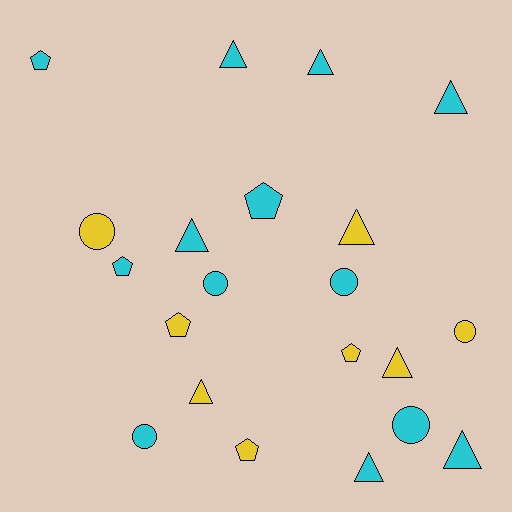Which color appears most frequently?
Cyan, with 13 objects.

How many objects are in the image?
There are 21 objects.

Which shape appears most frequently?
Triangle, with 9 objects.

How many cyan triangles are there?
There are 6 cyan triangles.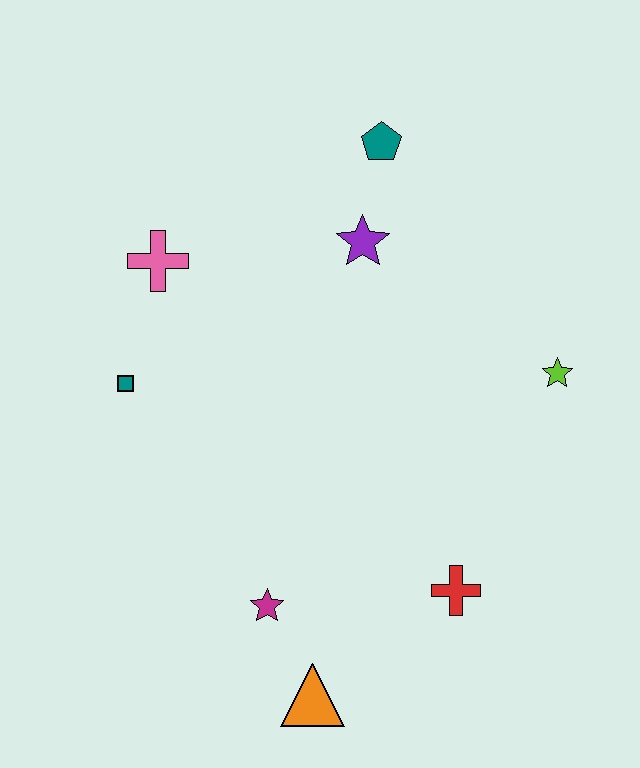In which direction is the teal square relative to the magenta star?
The teal square is above the magenta star.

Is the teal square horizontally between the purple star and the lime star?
No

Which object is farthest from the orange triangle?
The teal pentagon is farthest from the orange triangle.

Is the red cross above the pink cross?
No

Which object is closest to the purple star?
The teal pentagon is closest to the purple star.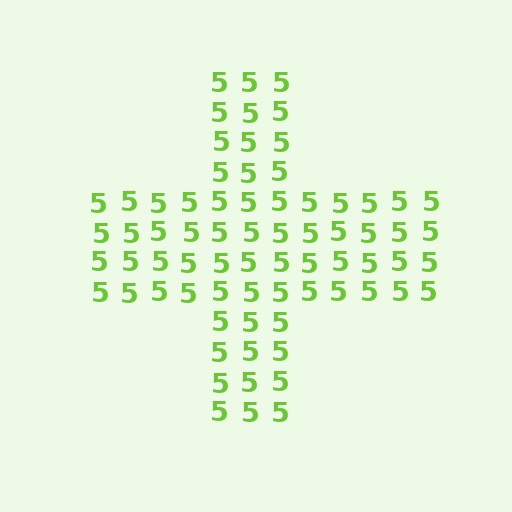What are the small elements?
The small elements are digit 5's.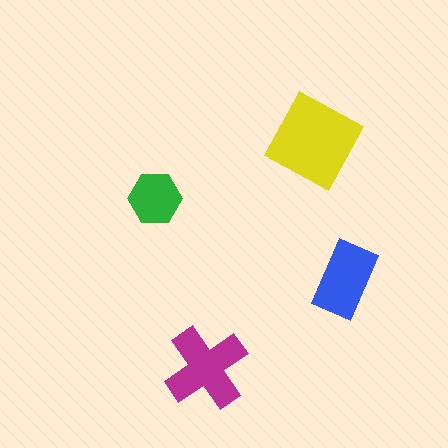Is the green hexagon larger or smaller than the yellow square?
Smaller.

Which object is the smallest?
The green hexagon.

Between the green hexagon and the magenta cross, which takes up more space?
The magenta cross.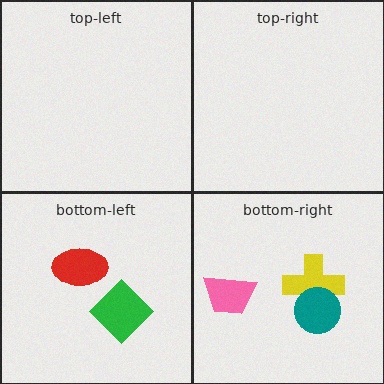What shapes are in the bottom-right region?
The yellow cross, the pink trapezoid, the teal circle.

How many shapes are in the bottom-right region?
3.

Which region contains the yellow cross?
The bottom-right region.